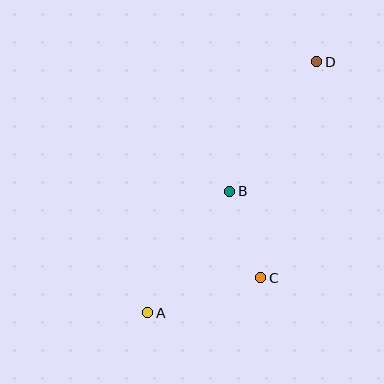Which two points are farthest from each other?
Points A and D are farthest from each other.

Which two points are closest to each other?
Points B and C are closest to each other.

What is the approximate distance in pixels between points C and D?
The distance between C and D is approximately 223 pixels.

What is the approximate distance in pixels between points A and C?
The distance between A and C is approximately 119 pixels.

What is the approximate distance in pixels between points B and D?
The distance between B and D is approximately 156 pixels.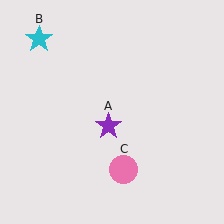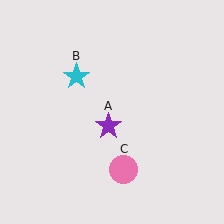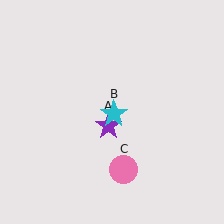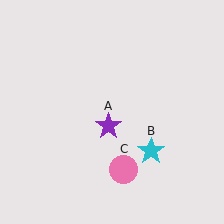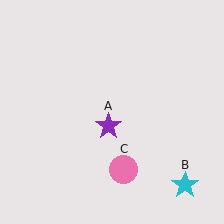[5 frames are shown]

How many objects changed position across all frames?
1 object changed position: cyan star (object B).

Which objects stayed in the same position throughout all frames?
Purple star (object A) and pink circle (object C) remained stationary.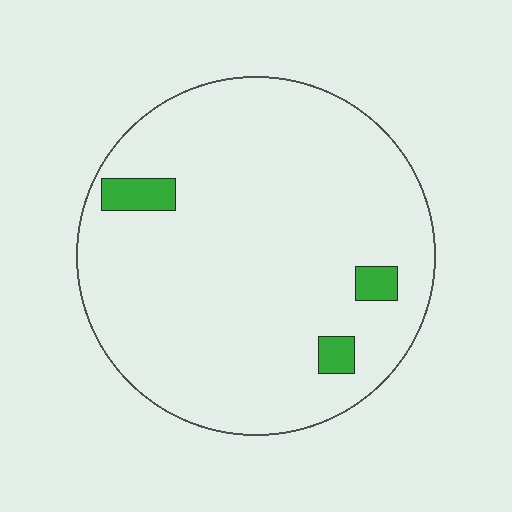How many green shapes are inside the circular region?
3.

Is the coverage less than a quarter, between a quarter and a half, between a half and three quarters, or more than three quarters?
Less than a quarter.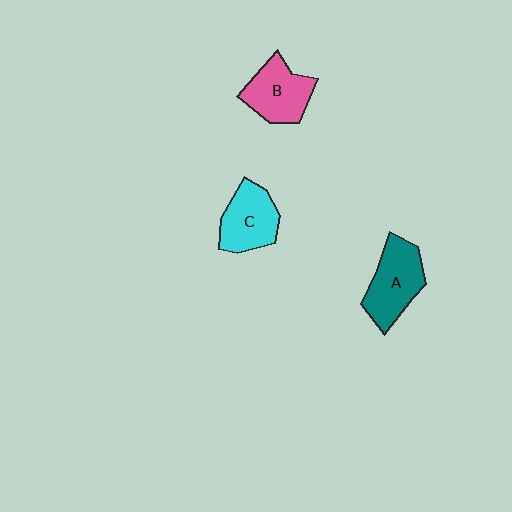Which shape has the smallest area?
Shape C (cyan).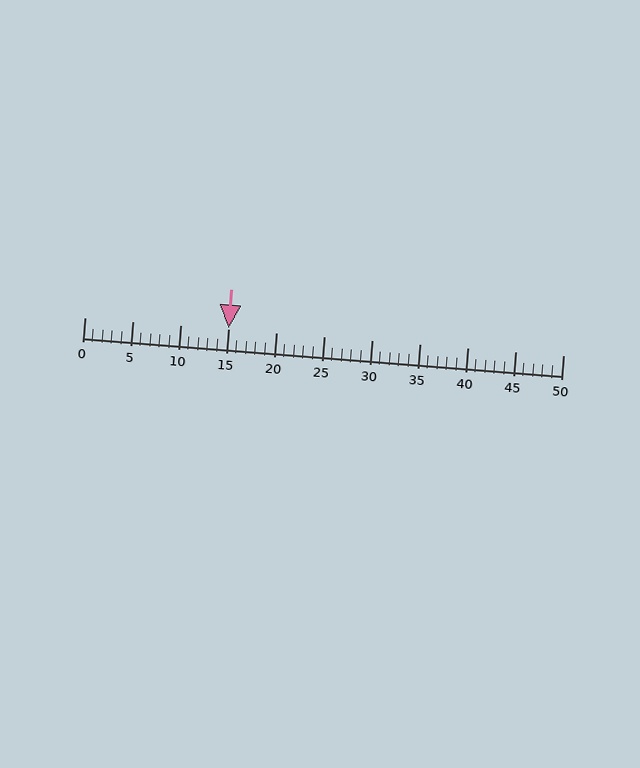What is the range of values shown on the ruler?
The ruler shows values from 0 to 50.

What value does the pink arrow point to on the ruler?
The pink arrow points to approximately 15.